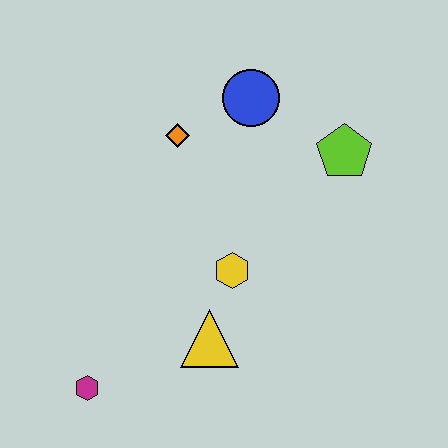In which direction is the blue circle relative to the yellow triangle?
The blue circle is above the yellow triangle.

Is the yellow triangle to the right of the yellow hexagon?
No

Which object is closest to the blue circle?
The orange diamond is closest to the blue circle.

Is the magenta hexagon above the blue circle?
No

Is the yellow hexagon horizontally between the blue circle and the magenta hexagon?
Yes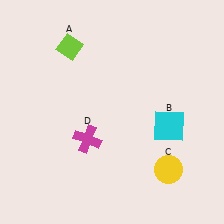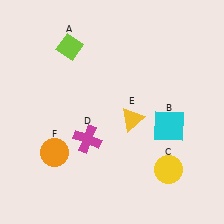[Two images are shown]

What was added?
A yellow triangle (E), an orange circle (F) were added in Image 2.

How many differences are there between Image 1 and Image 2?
There are 2 differences between the two images.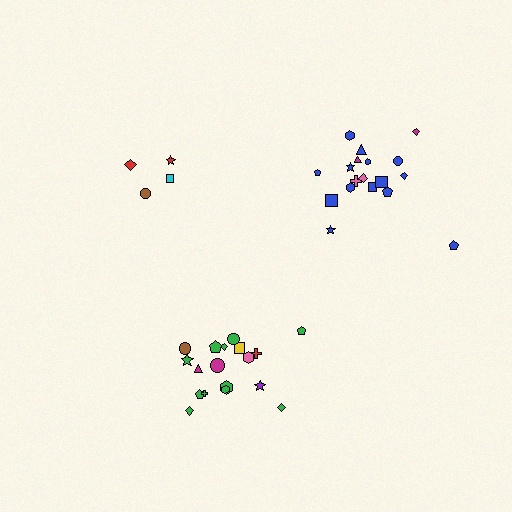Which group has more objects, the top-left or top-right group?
The top-right group.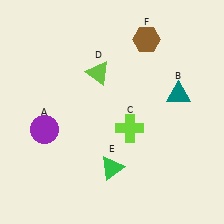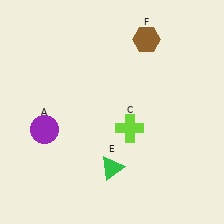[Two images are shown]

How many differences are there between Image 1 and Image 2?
There are 2 differences between the two images.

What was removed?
The teal triangle (B), the lime triangle (D) were removed in Image 2.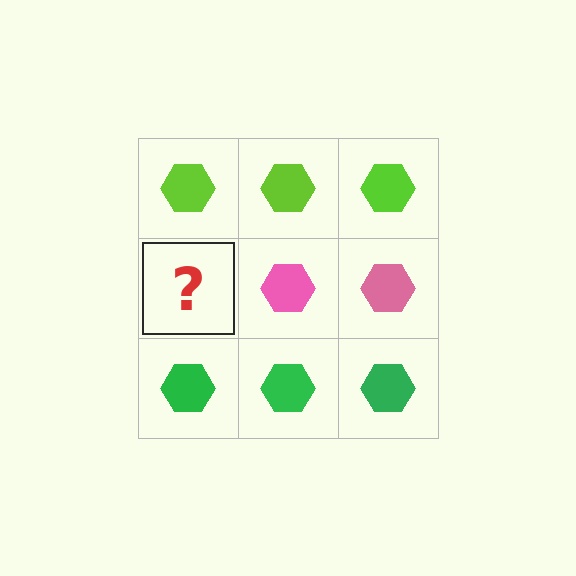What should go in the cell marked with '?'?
The missing cell should contain a pink hexagon.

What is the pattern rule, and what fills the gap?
The rule is that each row has a consistent color. The gap should be filled with a pink hexagon.